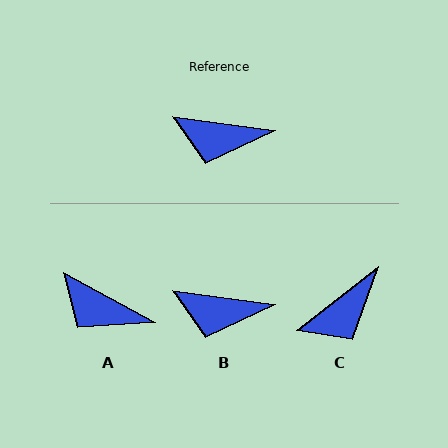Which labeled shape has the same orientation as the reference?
B.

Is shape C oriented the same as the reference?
No, it is off by about 45 degrees.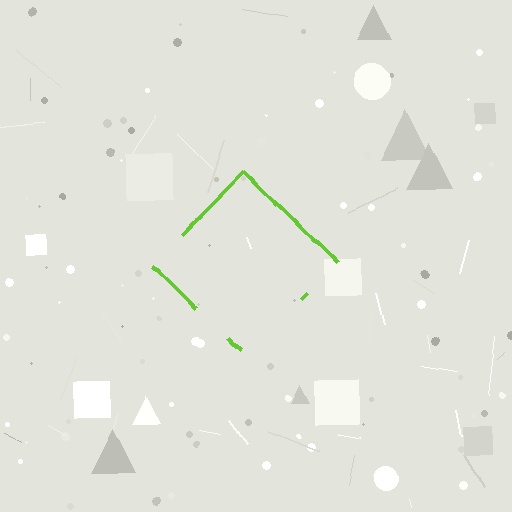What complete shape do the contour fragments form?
The contour fragments form a diamond.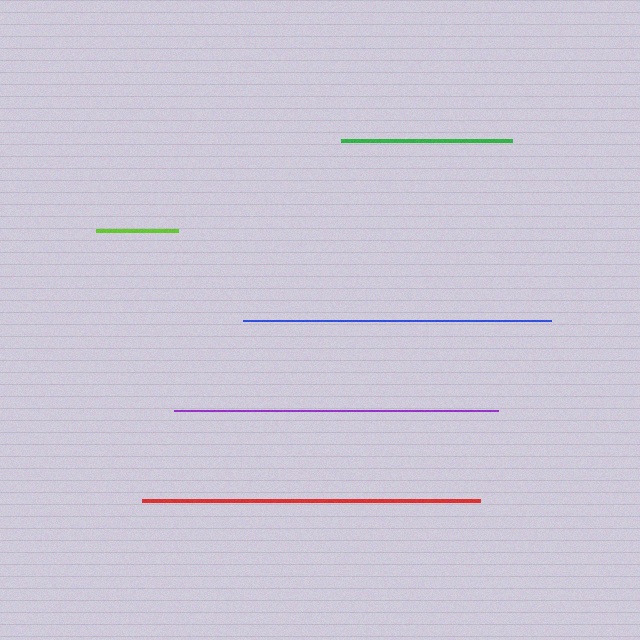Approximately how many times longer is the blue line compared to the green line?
The blue line is approximately 1.8 times the length of the green line.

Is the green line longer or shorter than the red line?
The red line is longer than the green line.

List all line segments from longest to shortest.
From longest to shortest: red, purple, blue, green, lime.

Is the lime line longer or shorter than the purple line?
The purple line is longer than the lime line.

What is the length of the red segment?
The red segment is approximately 338 pixels long.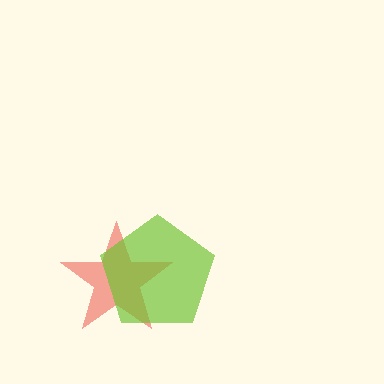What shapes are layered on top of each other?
The layered shapes are: a red star, a lime pentagon.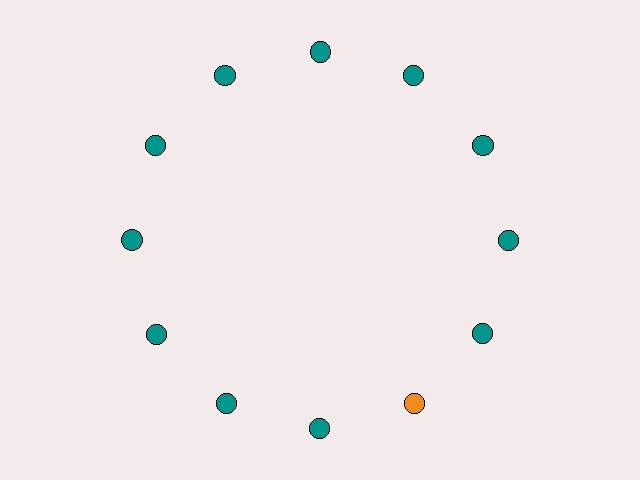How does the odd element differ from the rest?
It has a different color: orange instead of teal.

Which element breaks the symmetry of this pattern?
The orange circle at roughly the 5 o'clock position breaks the symmetry. All other shapes are teal circles.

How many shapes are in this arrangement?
There are 12 shapes arranged in a ring pattern.